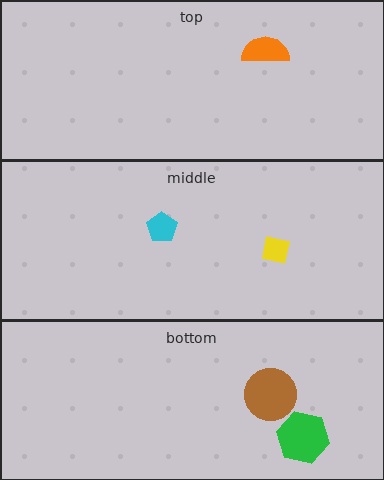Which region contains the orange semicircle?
The top region.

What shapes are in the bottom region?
The green hexagon, the brown circle.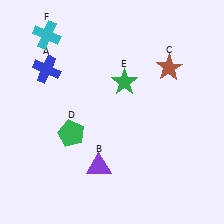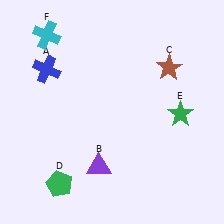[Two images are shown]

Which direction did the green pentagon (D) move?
The green pentagon (D) moved down.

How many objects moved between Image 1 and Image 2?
2 objects moved between the two images.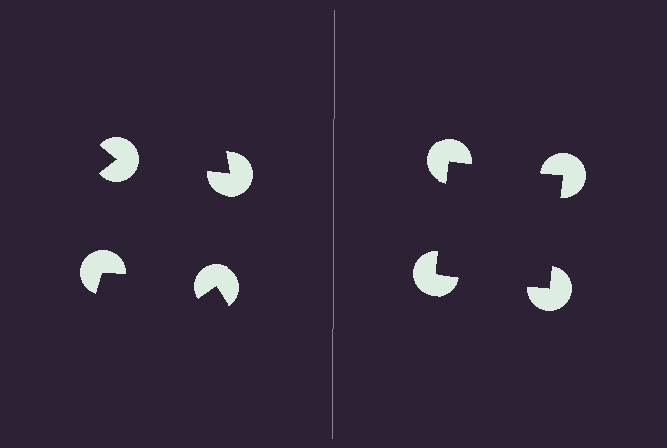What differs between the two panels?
The pac-man discs are positioned identically on both sides; only the wedge orientations differ. On the right they align to a square; on the left they are misaligned.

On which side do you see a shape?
An illusory square appears on the right side. On the left side the wedge cuts are rotated, so no coherent shape forms.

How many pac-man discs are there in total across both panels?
8 — 4 on each side.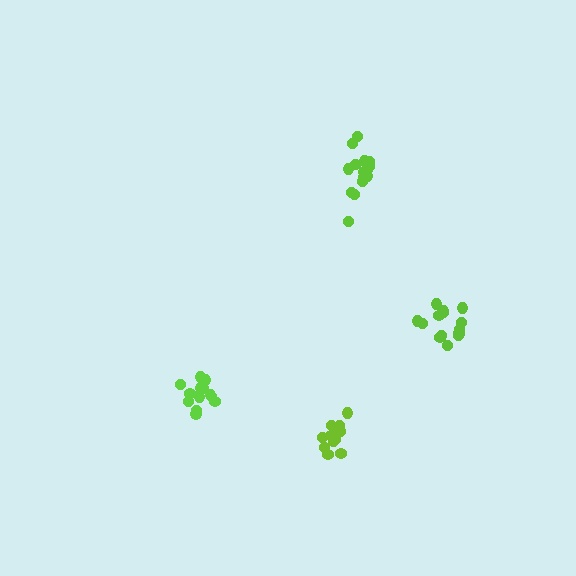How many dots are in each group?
Group 1: 15 dots, Group 2: 13 dots, Group 3: 12 dots, Group 4: 14 dots (54 total).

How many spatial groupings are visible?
There are 4 spatial groupings.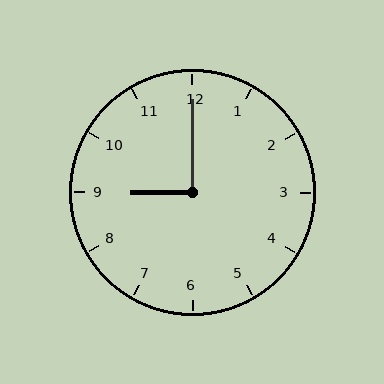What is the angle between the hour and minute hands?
Approximately 90 degrees.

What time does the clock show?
9:00.